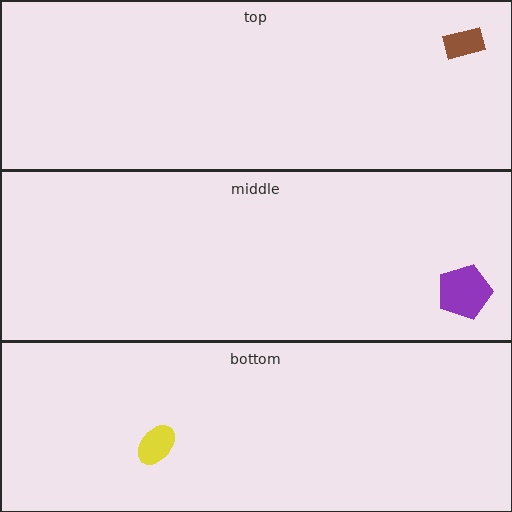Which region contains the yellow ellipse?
The bottom region.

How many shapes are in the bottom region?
1.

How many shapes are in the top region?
1.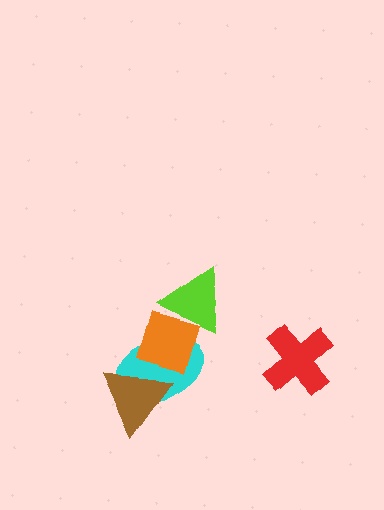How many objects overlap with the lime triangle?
1 object overlaps with the lime triangle.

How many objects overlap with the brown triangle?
2 objects overlap with the brown triangle.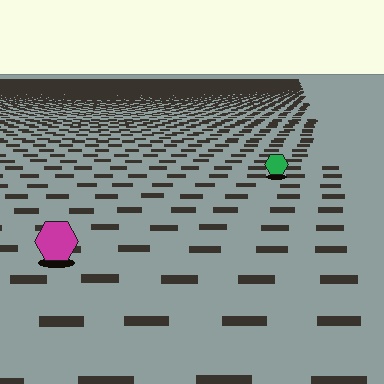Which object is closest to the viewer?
The magenta hexagon is closest. The texture marks near it are larger and more spread out.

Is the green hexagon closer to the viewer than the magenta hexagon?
No. The magenta hexagon is closer — you can tell from the texture gradient: the ground texture is coarser near it.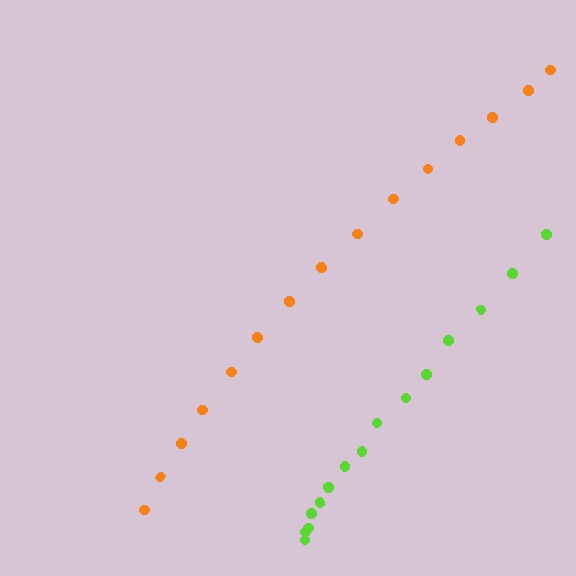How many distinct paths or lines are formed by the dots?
There are 2 distinct paths.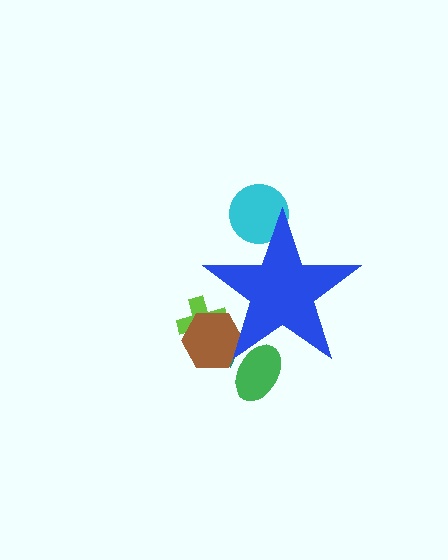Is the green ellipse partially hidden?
Yes, the green ellipse is partially hidden behind the blue star.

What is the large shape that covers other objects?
A blue star.